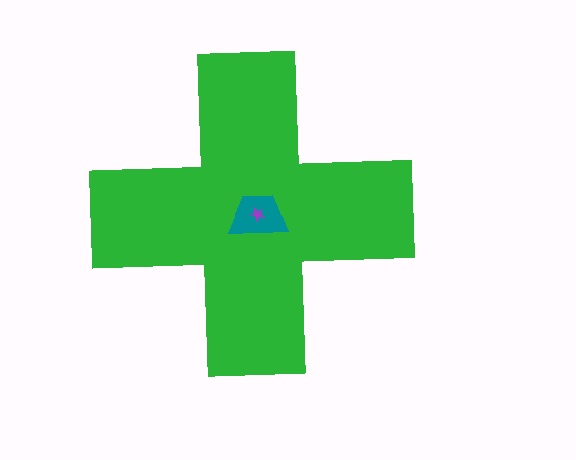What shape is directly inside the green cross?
The teal trapezoid.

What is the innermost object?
The purple star.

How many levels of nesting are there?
3.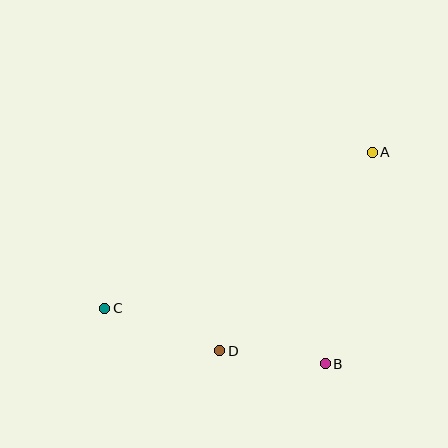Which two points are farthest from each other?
Points A and C are farthest from each other.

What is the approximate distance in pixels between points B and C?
The distance between B and C is approximately 228 pixels.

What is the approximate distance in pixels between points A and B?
The distance between A and B is approximately 216 pixels.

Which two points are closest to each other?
Points B and D are closest to each other.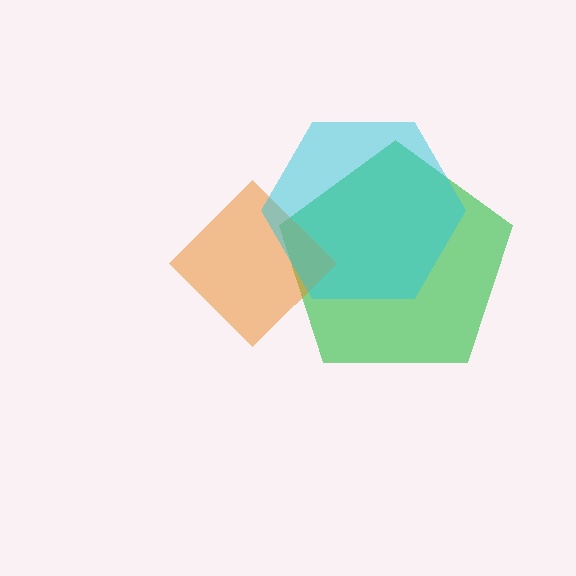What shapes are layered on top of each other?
The layered shapes are: a green pentagon, an orange diamond, a cyan hexagon.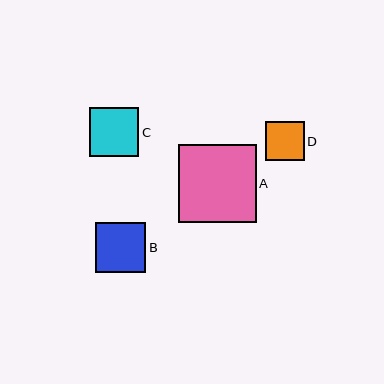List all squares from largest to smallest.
From largest to smallest: A, B, C, D.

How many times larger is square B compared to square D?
Square B is approximately 1.3 times the size of square D.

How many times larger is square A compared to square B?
Square A is approximately 1.6 times the size of square B.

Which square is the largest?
Square A is the largest with a size of approximately 78 pixels.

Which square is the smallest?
Square D is the smallest with a size of approximately 39 pixels.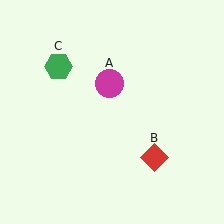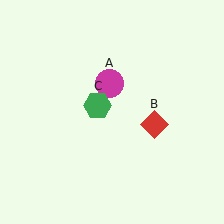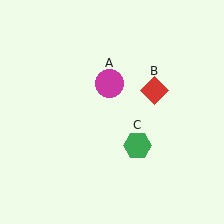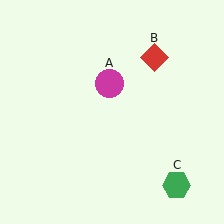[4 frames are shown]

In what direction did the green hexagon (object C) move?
The green hexagon (object C) moved down and to the right.